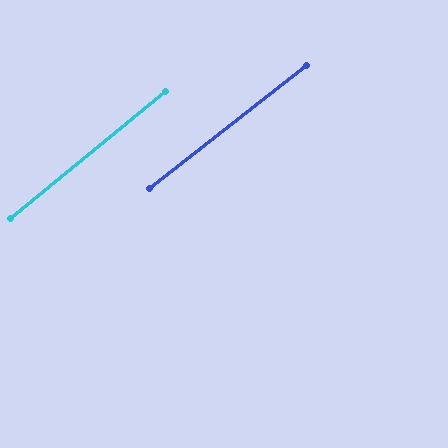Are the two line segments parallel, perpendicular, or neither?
Parallel — their directions differ by only 1.1°.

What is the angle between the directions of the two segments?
Approximately 1 degree.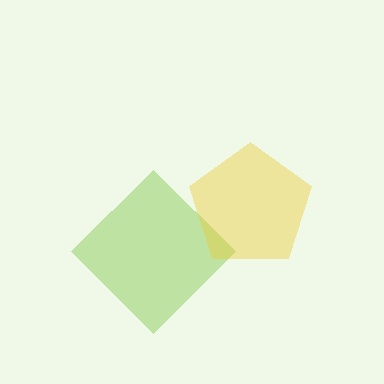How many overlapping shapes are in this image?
There are 2 overlapping shapes in the image.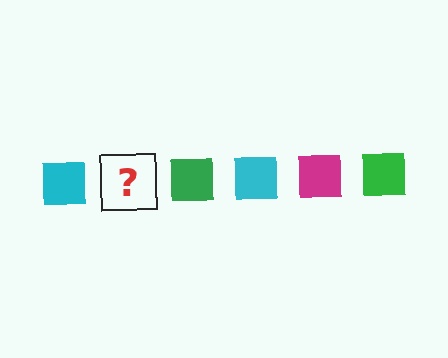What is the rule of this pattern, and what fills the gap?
The rule is that the pattern cycles through cyan, magenta, green squares. The gap should be filled with a magenta square.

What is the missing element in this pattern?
The missing element is a magenta square.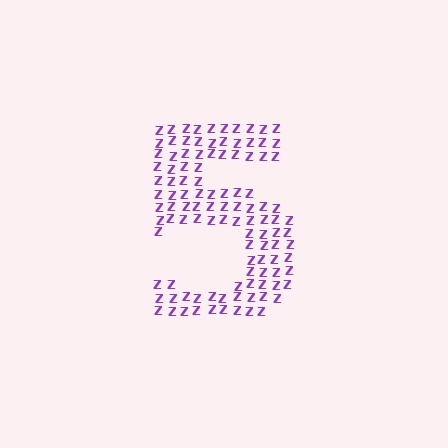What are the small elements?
The small elements are letter Z's.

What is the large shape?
The large shape is the digit 5.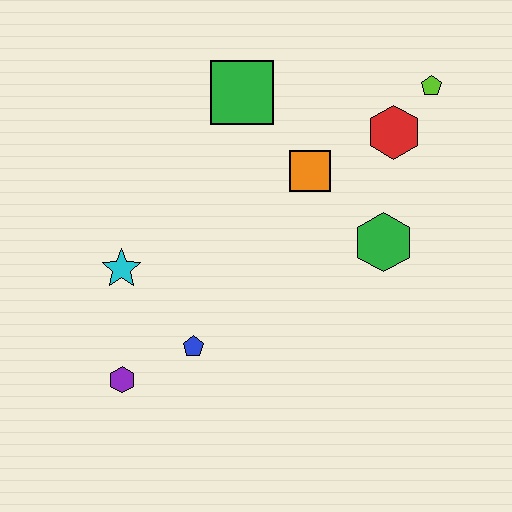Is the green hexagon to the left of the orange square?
No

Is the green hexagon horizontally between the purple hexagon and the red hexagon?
Yes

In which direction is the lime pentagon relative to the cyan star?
The lime pentagon is to the right of the cyan star.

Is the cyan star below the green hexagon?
Yes